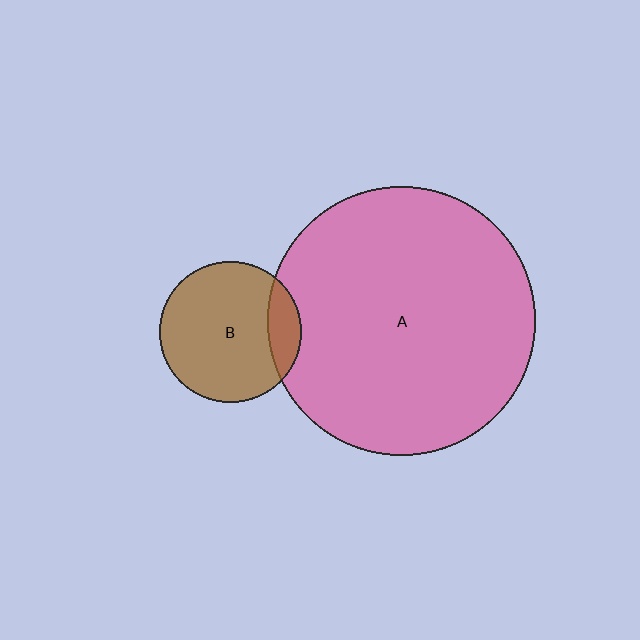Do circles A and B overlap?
Yes.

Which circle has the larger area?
Circle A (pink).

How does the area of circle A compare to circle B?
Approximately 3.6 times.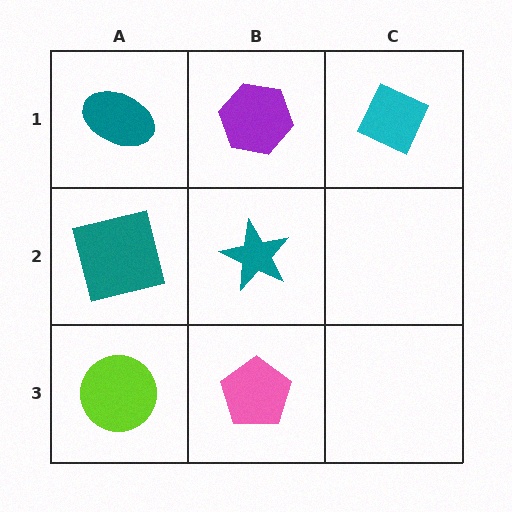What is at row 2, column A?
A teal square.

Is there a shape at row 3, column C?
No, that cell is empty.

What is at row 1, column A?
A teal ellipse.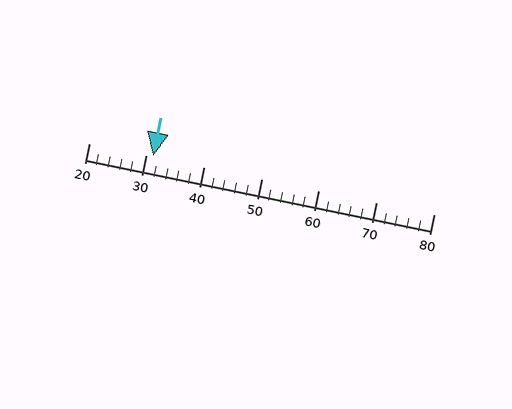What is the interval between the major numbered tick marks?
The major tick marks are spaced 10 units apart.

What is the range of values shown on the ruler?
The ruler shows values from 20 to 80.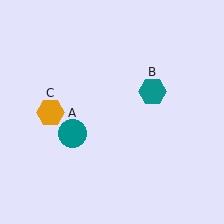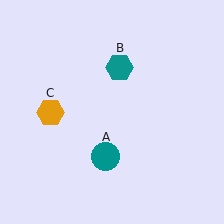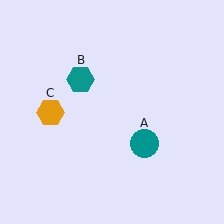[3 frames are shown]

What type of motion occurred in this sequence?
The teal circle (object A), teal hexagon (object B) rotated counterclockwise around the center of the scene.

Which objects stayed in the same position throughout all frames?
Orange hexagon (object C) remained stationary.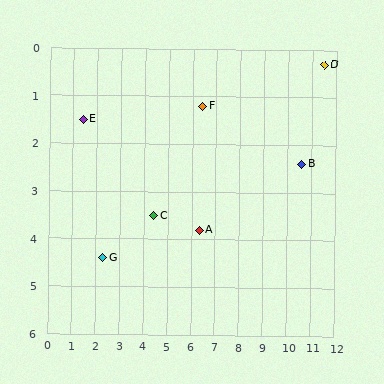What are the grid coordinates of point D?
Point D is at approximately (11.5, 0.3).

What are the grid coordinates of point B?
Point B is at approximately (10.6, 2.4).